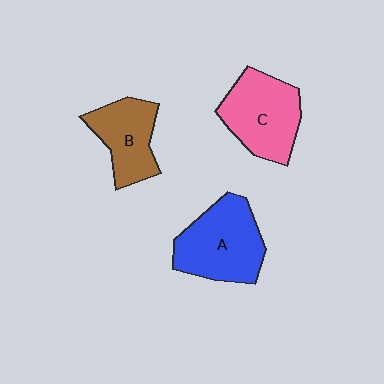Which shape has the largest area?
Shape A (blue).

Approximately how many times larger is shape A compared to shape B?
Approximately 1.4 times.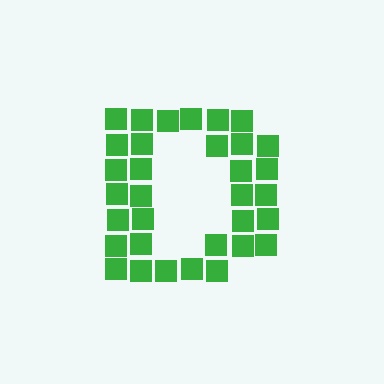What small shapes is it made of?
It is made of small squares.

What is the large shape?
The large shape is the letter D.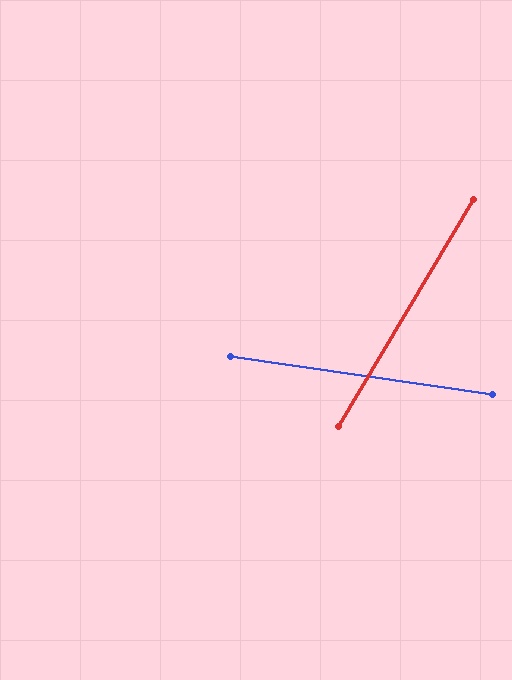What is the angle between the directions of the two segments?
Approximately 67 degrees.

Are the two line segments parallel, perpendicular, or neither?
Neither parallel nor perpendicular — they differ by about 67°.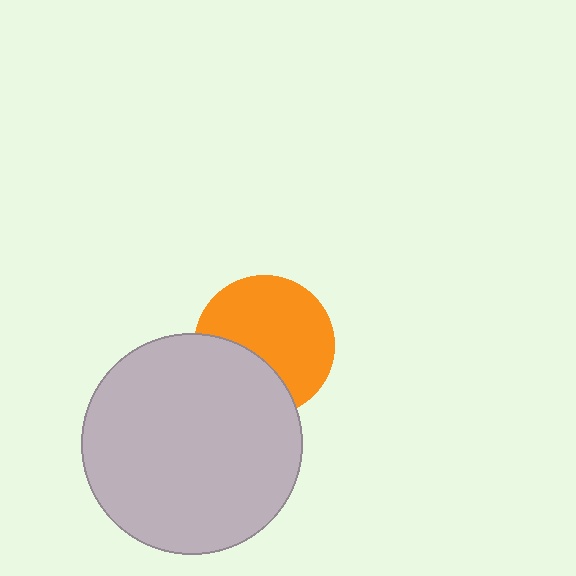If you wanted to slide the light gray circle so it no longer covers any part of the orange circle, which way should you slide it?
Slide it down — that is the most direct way to separate the two shapes.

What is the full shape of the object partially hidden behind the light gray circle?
The partially hidden object is an orange circle.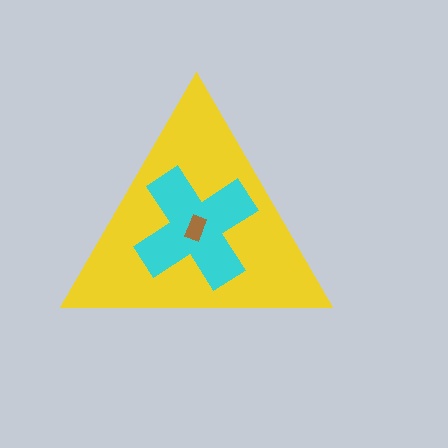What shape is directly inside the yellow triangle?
The cyan cross.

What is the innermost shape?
The brown rectangle.